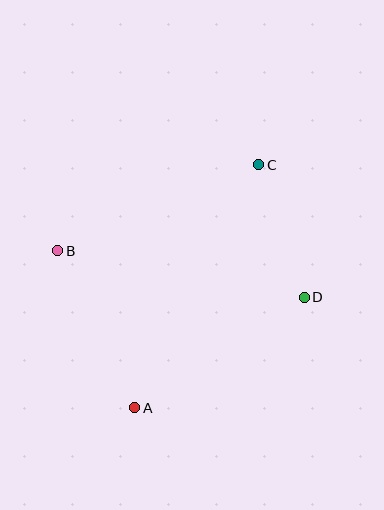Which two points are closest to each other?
Points C and D are closest to each other.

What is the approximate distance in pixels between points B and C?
The distance between B and C is approximately 219 pixels.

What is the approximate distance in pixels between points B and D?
The distance between B and D is approximately 251 pixels.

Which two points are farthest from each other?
Points A and C are farthest from each other.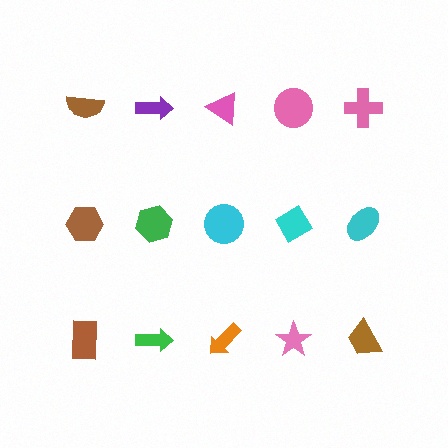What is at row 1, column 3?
A pink triangle.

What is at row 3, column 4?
A pink star.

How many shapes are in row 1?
5 shapes.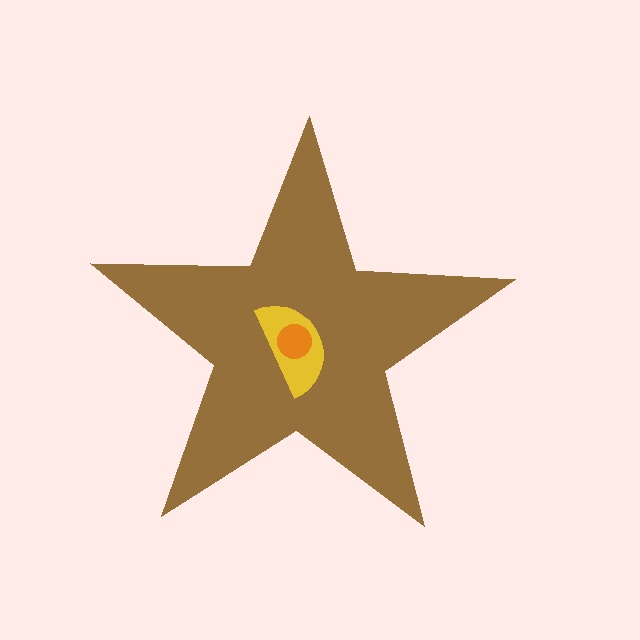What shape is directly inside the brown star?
The yellow semicircle.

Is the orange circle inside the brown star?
Yes.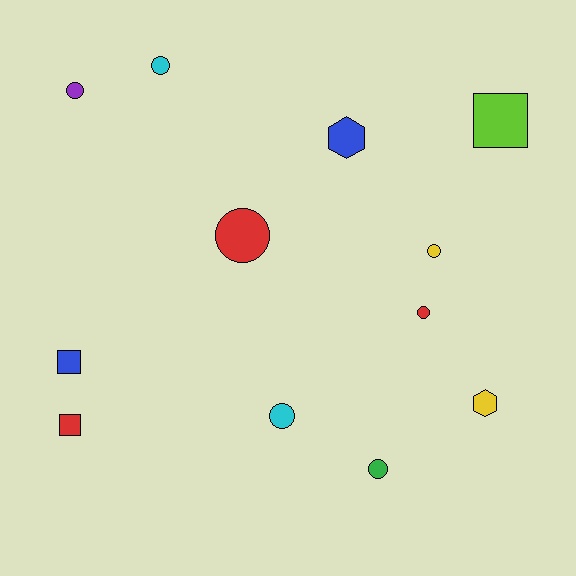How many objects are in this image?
There are 12 objects.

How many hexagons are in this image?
There are 2 hexagons.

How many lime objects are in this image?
There is 1 lime object.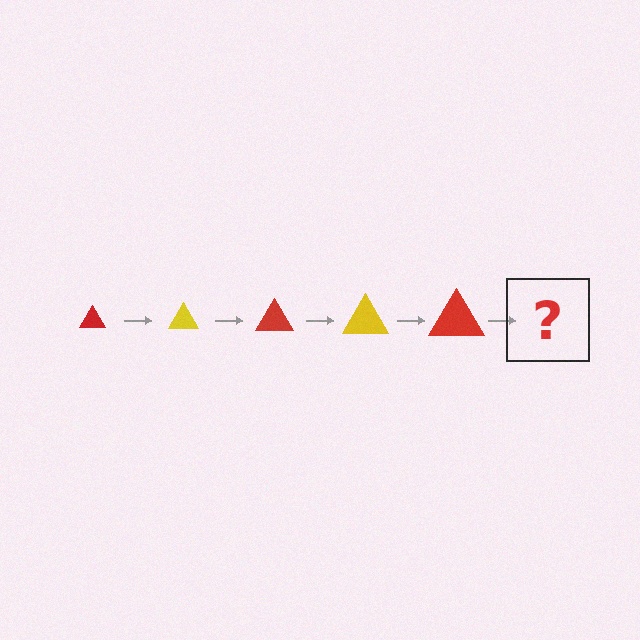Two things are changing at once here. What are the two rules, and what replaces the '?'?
The two rules are that the triangle grows larger each step and the color cycles through red and yellow. The '?' should be a yellow triangle, larger than the previous one.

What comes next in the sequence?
The next element should be a yellow triangle, larger than the previous one.